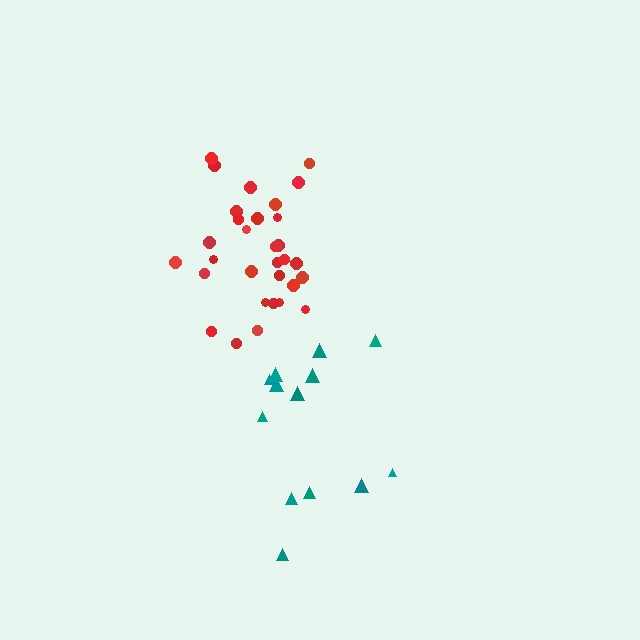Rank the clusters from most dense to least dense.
red, teal.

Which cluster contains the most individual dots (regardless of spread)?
Red (32).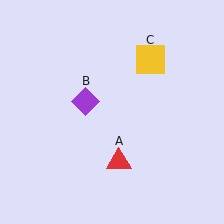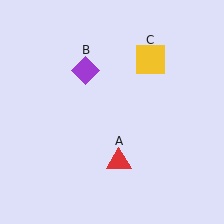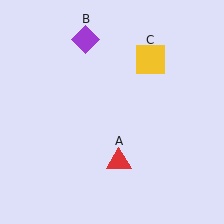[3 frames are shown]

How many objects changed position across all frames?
1 object changed position: purple diamond (object B).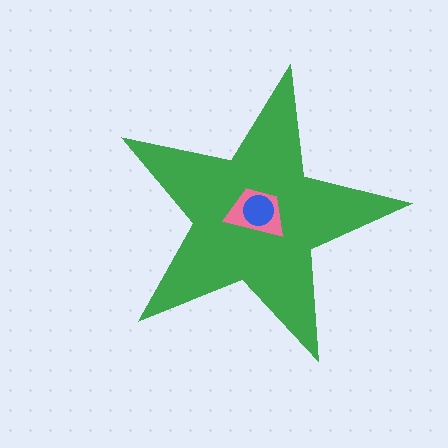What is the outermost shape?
The green star.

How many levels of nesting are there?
3.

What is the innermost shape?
The blue circle.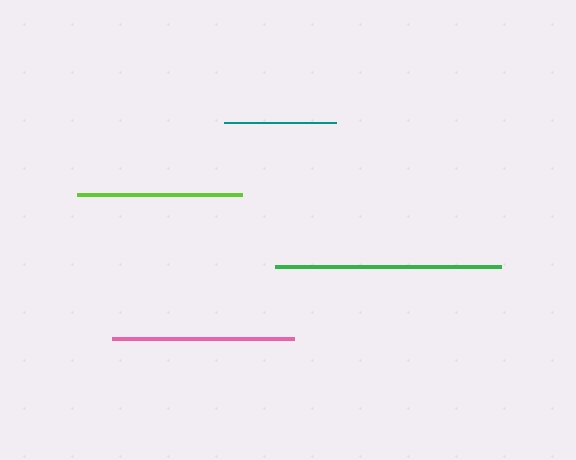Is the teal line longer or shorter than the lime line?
The lime line is longer than the teal line.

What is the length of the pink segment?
The pink segment is approximately 183 pixels long.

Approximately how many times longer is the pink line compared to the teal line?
The pink line is approximately 1.6 times the length of the teal line.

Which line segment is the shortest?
The teal line is the shortest at approximately 112 pixels.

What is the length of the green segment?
The green segment is approximately 226 pixels long.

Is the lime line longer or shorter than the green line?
The green line is longer than the lime line.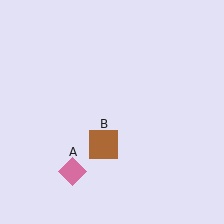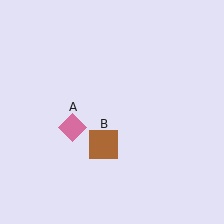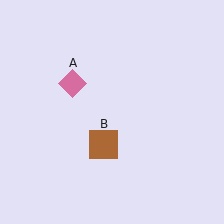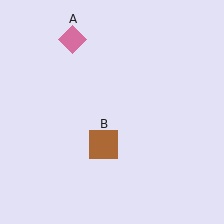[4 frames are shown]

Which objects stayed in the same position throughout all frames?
Brown square (object B) remained stationary.